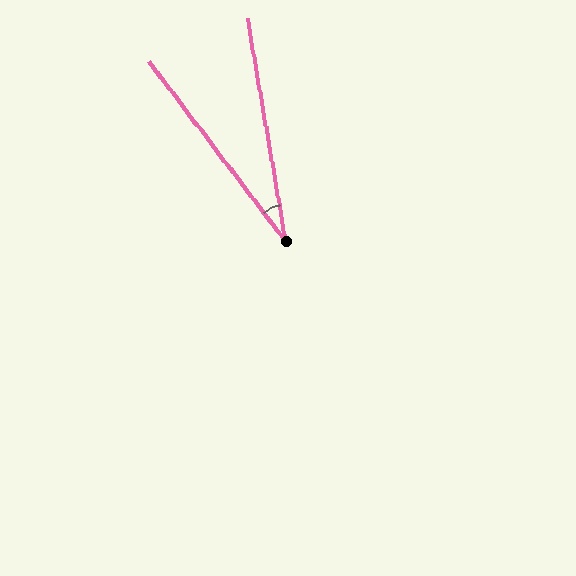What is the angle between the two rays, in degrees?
Approximately 28 degrees.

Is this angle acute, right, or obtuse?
It is acute.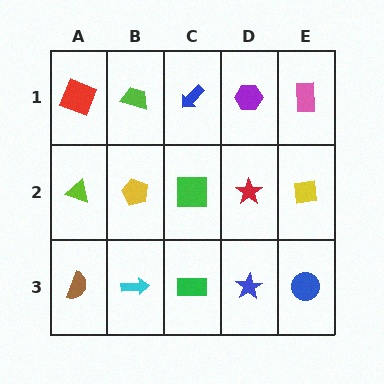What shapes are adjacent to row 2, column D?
A purple hexagon (row 1, column D), a blue star (row 3, column D), a green square (row 2, column C), a yellow square (row 2, column E).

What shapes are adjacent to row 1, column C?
A green square (row 2, column C), a lime trapezoid (row 1, column B), a purple hexagon (row 1, column D).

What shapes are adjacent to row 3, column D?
A red star (row 2, column D), a green rectangle (row 3, column C), a blue circle (row 3, column E).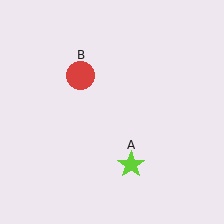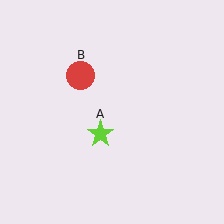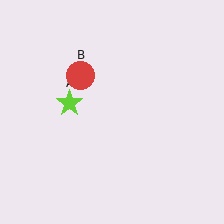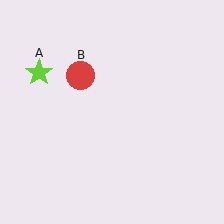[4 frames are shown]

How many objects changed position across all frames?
1 object changed position: lime star (object A).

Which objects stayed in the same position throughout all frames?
Red circle (object B) remained stationary.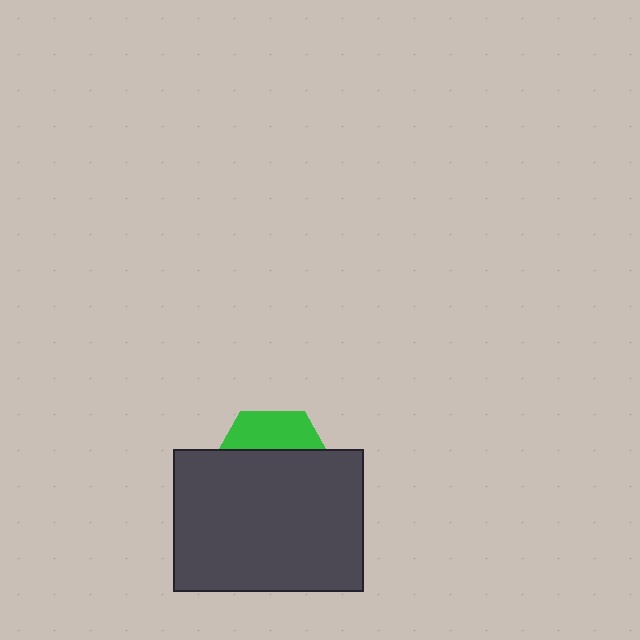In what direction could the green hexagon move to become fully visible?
The green hexagon could move up. That would shift it out from behind the dark gray rectangle entirely.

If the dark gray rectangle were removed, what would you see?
You would see the complete green hexagon.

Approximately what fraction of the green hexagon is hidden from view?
Roughly 69% of the green hexagon is hidden behind the dark gray rectangle.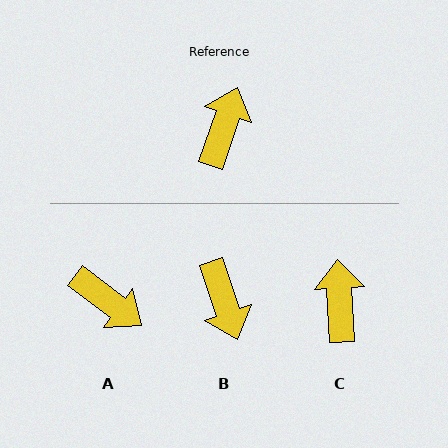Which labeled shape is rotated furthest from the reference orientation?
B, about 143 degrees away.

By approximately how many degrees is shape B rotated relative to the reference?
Approximately 143 degrees clockwise.